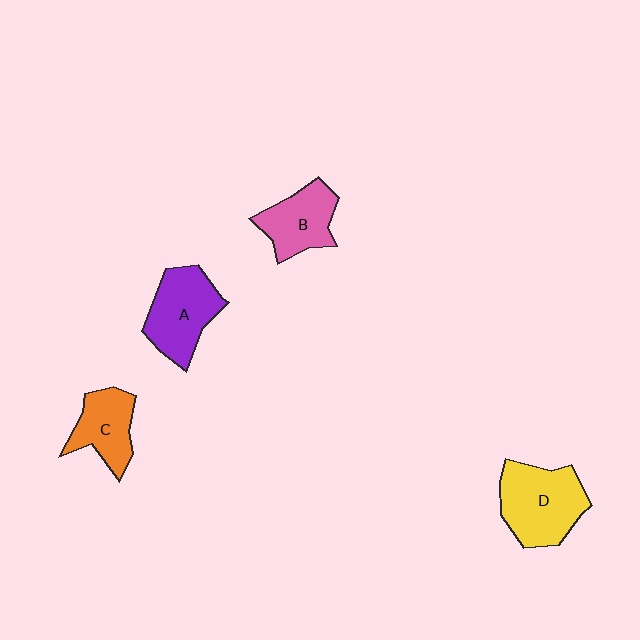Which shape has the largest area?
Shape D (yellow).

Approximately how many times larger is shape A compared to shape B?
Approximately 1.2 times.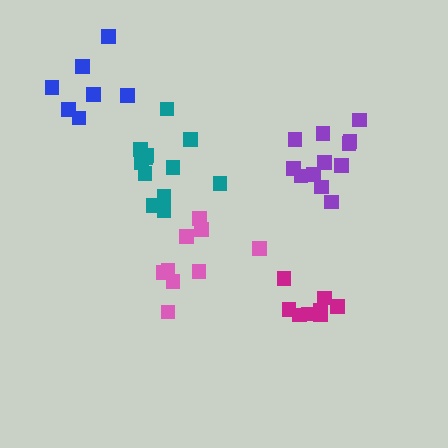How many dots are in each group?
Group 1: 12 dots, Group 2: 9 dots, Group 3: 7 dots, Group 4: 12 dots, Group 5: 8 dots (48 total).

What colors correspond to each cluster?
The clusters are colored: teal, pink, blue, purple, magenta.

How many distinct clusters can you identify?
There are 5 distinct clusters.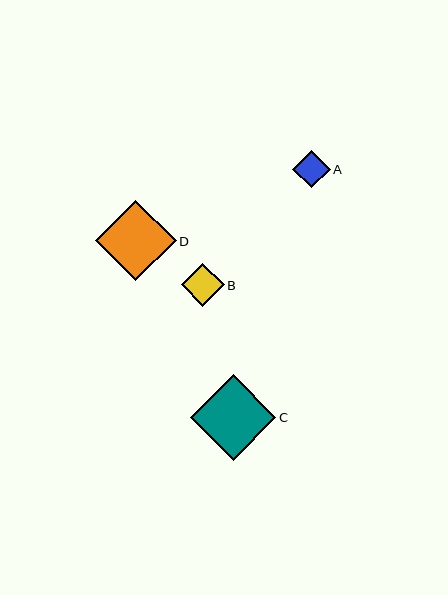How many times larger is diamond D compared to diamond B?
Diamond D is approximately 1.9 times the size of diamond B.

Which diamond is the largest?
Diamond C is the largest with a size of approximately 85 pixels.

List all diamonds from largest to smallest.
From largest to smallest: C, D, B, A.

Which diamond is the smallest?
Diamond A is the smallest with a size of approximately 37 pixels.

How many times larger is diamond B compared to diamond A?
Diamond B is approximately 1.1 times the size of diamond A.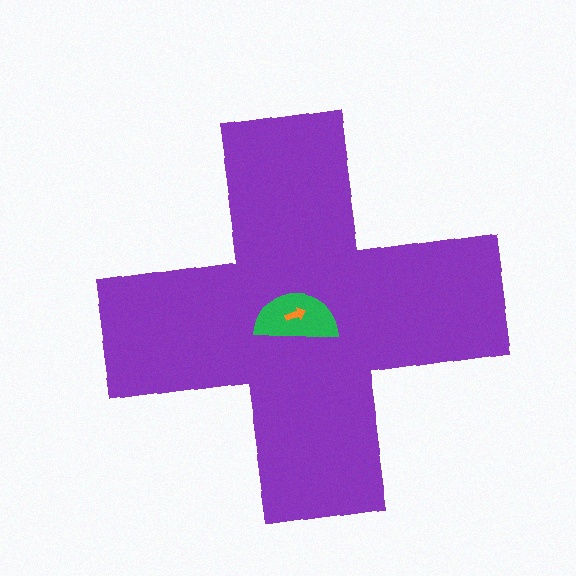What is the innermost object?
The orange arrow.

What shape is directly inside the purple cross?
The green semicircle.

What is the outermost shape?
The purple cross.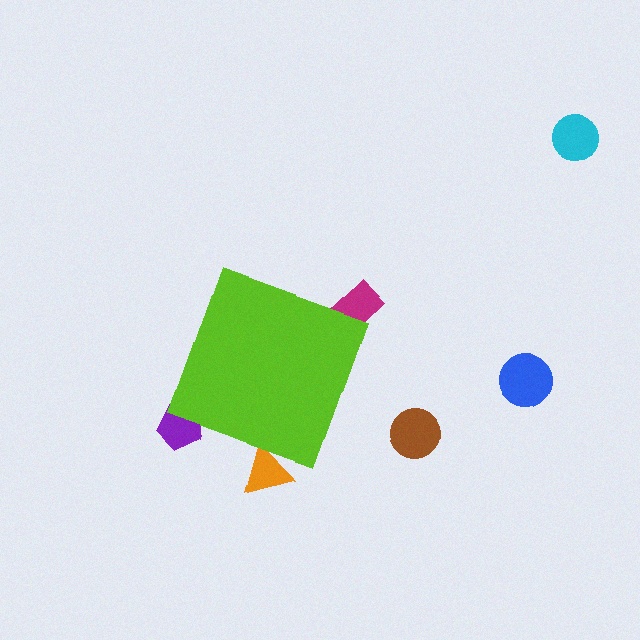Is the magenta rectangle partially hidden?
Yes, the magenta rectangle is partially hidden behind the lime diamond.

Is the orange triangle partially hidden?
Yes, the orange triangle is partially hidden behind the lime diamond.